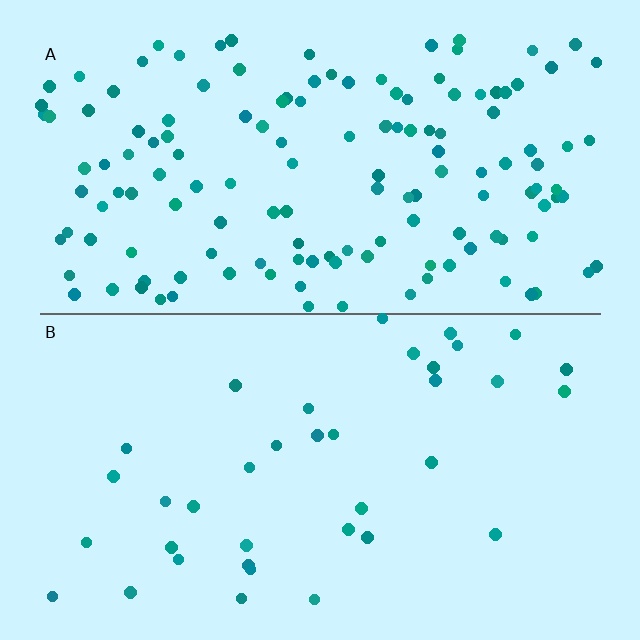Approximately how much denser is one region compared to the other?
Approximately 3.9× — region A over region B.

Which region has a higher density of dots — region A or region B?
A (the top).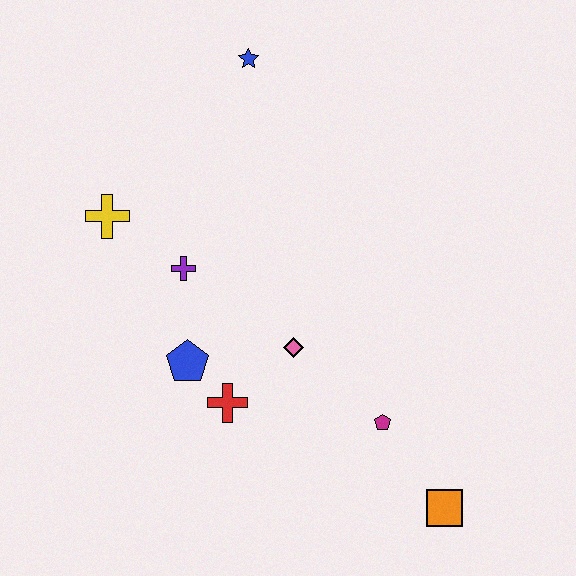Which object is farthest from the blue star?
The orange square is farthest from the blue star.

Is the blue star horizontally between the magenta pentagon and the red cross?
Yes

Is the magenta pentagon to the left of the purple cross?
No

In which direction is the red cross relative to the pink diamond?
The red cross is to the left of the pink diamond.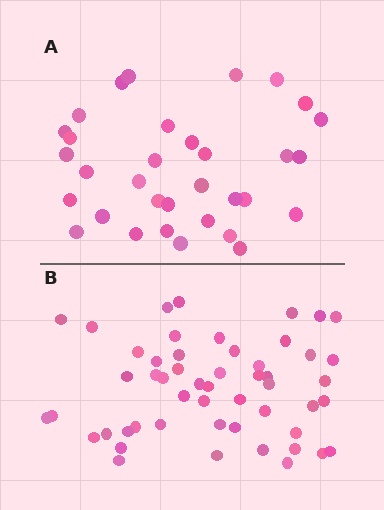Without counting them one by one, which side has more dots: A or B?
Region B (the bottom region) has more dots.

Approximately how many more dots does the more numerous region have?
Region B has approximately 20 more dots than region A.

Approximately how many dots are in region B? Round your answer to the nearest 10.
About 50 dots. (The exact count is 52, which rounds to 50.)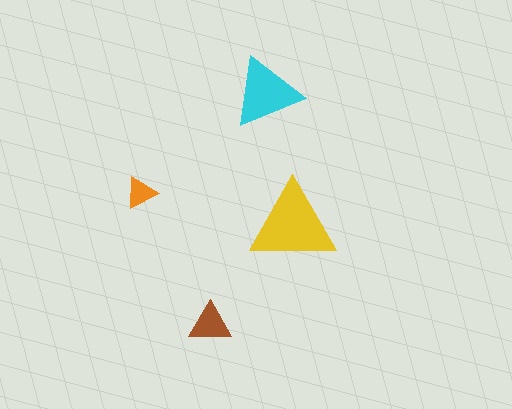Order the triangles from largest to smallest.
the yellow one, the cyan one, the brown one, the orange one.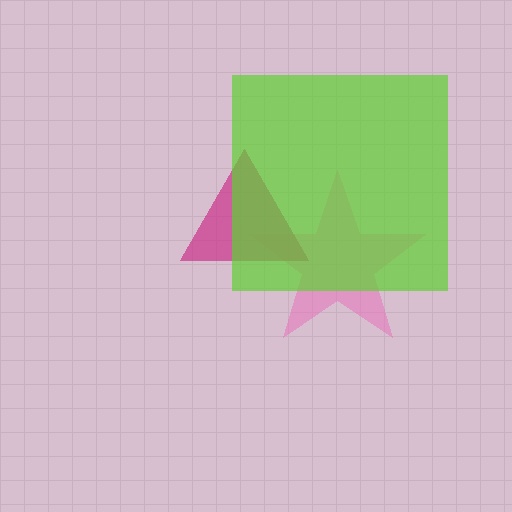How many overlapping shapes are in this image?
There are 3 overlapping shapes in the image.